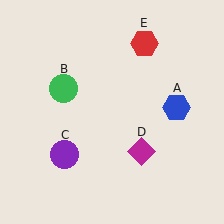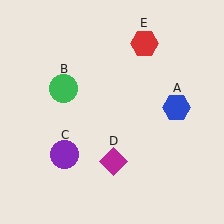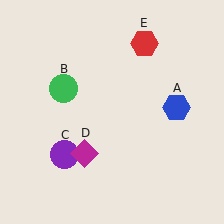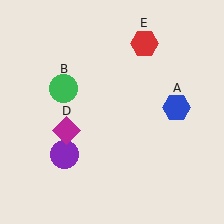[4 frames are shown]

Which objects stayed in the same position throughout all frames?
Blue hexagon (object A) and green circle (object B) and purple circle (object C) and red hexagon (object E) remained stationary.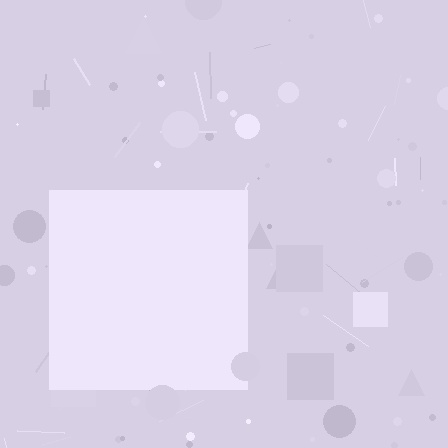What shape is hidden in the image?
A square is hidden in the image.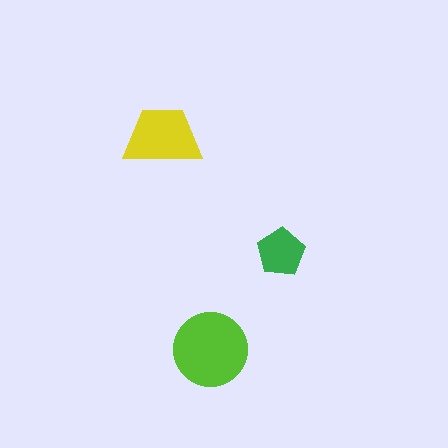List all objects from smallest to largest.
The green pentagon, the yellow trapezoid, the lime circle.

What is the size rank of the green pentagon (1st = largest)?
3rd.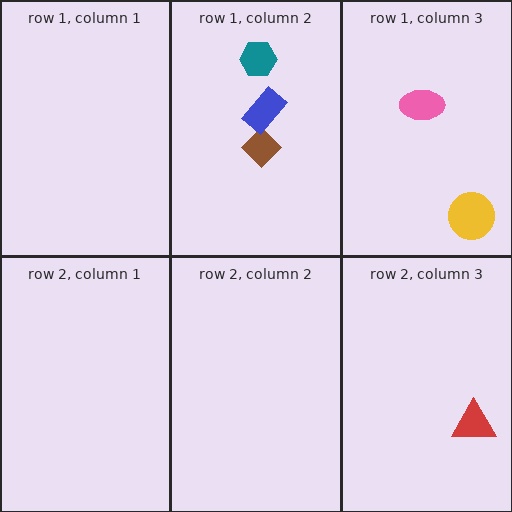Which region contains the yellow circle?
The row 1, column 3 region.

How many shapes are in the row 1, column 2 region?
3.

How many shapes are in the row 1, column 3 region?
2.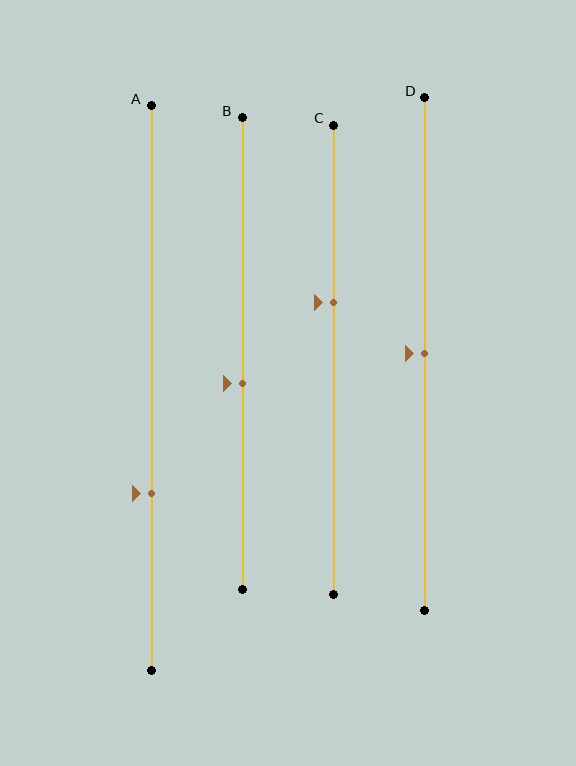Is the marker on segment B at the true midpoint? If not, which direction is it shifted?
No, the marker on segment B is shifted downward by about 6% of the segment length.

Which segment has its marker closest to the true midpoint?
Segment D has its marker closest to the true midpoint.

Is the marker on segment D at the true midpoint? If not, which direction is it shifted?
Yes, the marker on segment D is at the true midpoint.